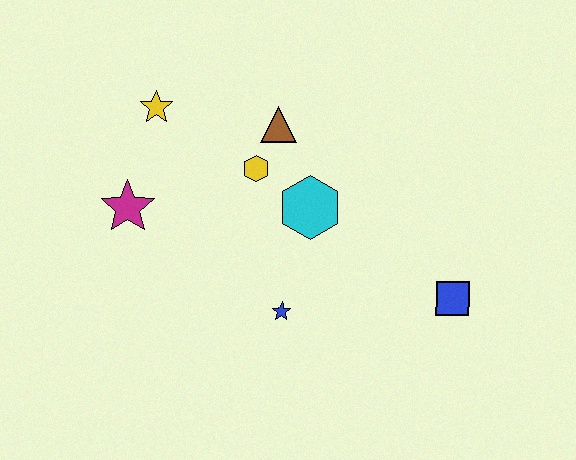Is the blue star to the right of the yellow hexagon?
Yes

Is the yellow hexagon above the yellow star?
No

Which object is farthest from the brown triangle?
The blue square is farthest from the brown triangle.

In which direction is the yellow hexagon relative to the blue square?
The yellow hexagon is to the left of the blue square.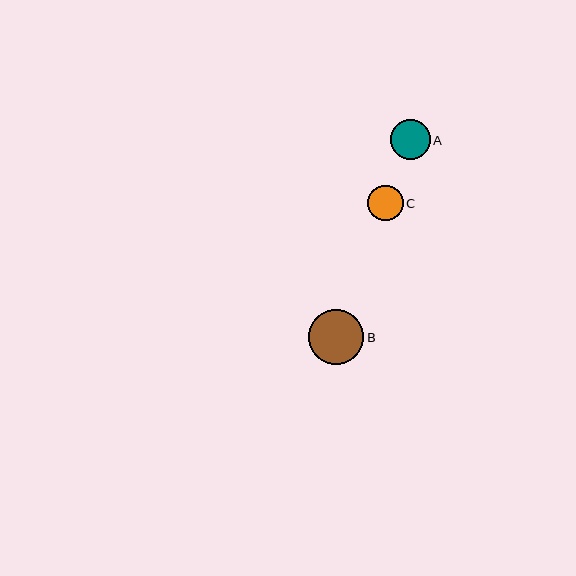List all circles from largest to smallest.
From largest to smallest: B, A, C.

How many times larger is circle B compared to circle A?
Circle B is approximately 1.4 times the size of circle A.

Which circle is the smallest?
Circle C is the smallest with a size of approximately 36 pixels.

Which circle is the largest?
Circle B is the largest with a size of approximately 55 pixels.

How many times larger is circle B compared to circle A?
Circle B is approximately 1.4 times the size of circle A.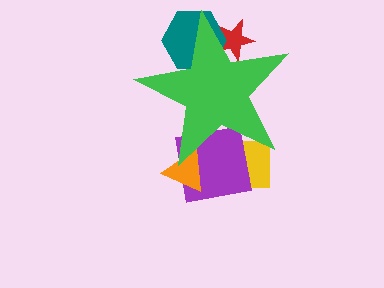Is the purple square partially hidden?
Yes, the purple square is partially hidden behind the green star.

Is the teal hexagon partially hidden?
Yes, the teal hexagon is partially hidden behind the green star.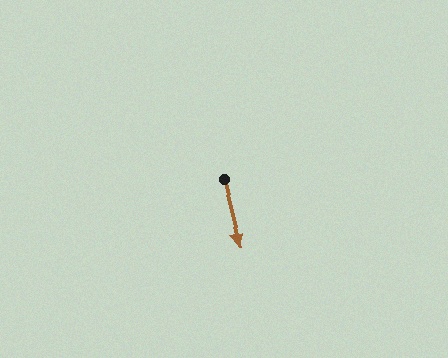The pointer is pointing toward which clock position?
Roughly 6 o'clock.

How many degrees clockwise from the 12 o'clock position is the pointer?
Approximately 165 degrees.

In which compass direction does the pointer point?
South.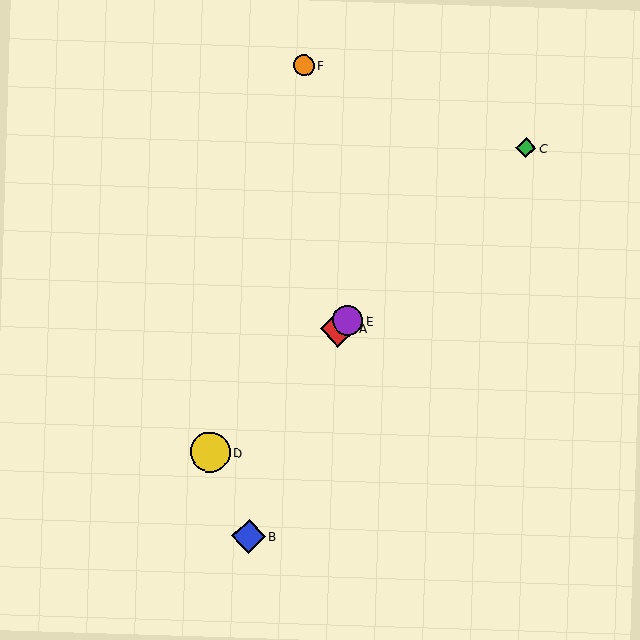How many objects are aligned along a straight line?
4 objects (A, C, D, E) are aligned along a straight line.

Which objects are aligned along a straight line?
Objects A, C, D, E are aligned along a straight line.